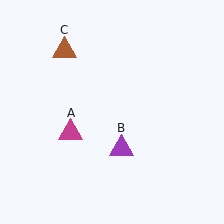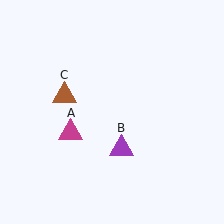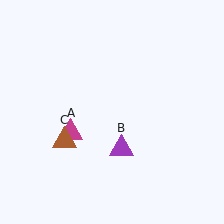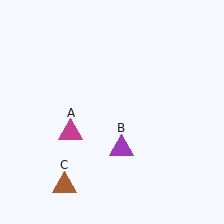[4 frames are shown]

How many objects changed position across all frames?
1 object changed position: brown triangle (object C).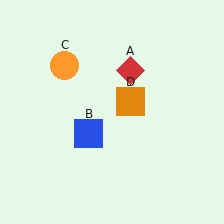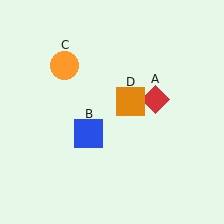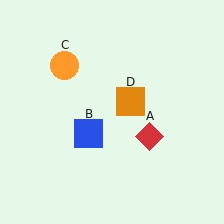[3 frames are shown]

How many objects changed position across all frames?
1 object changed position: red diamond (object A).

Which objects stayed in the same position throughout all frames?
Blue square (object B) and orange circle (object C) and orange square (object D) remained stationary.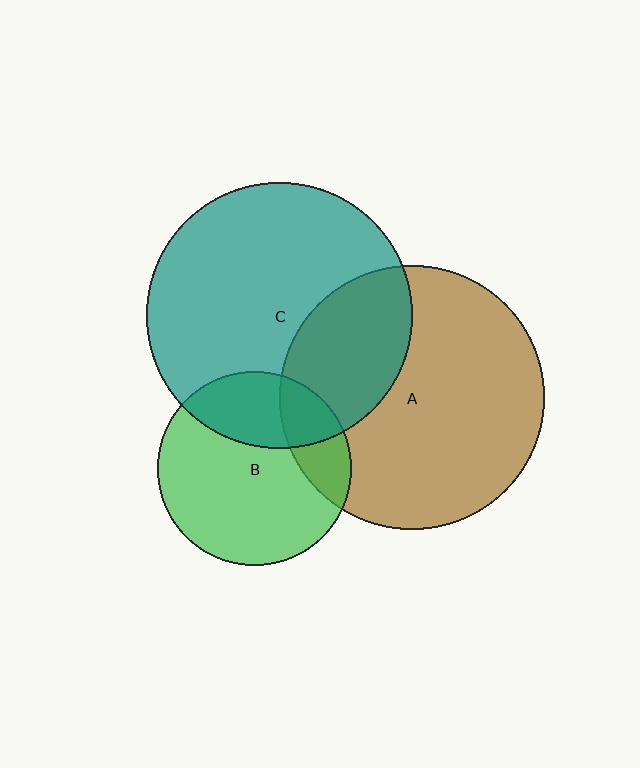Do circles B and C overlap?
Yes.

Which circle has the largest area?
Circle C (teal).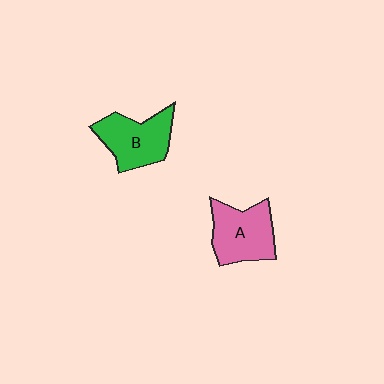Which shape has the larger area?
Shape A (pink).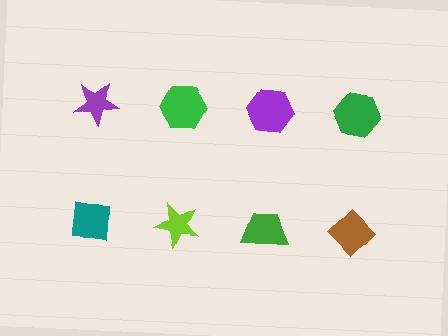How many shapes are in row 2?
4 shapes.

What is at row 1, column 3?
A purple hexagon.